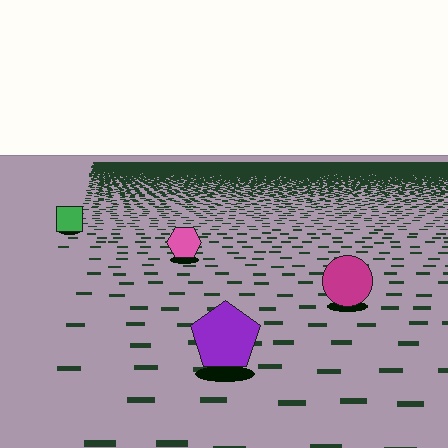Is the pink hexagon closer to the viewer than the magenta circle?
No. The magenta circle is closer — you can tell from the texture gradient: the ground texture is coarser near it.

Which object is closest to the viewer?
The purple pentagon is closest. The texture marks near it are larger and more spread out.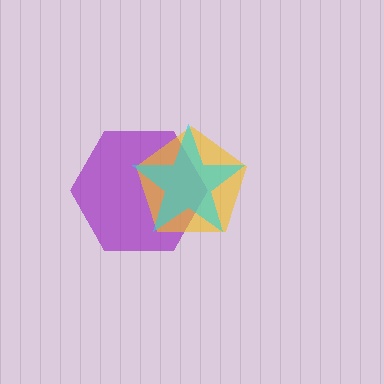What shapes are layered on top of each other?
The layered shapes are: a purple hexagon, a yellow pentagon, a cyan star.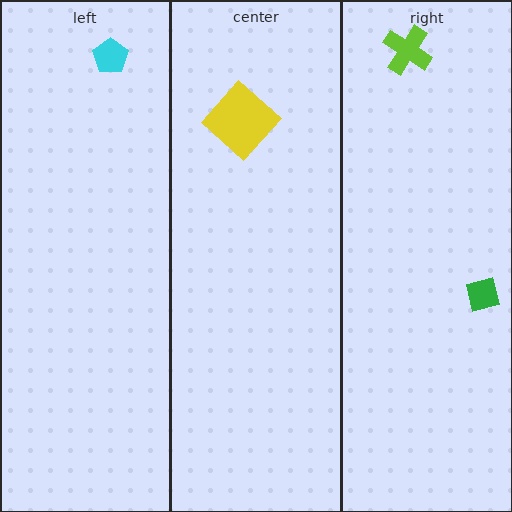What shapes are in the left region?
The cyan pentagon.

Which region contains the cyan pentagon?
The left region.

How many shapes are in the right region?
2.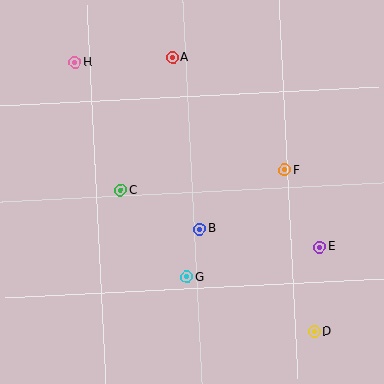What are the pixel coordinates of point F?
Point F is at (285, 170).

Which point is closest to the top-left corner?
Point H is closest to the top-left corner.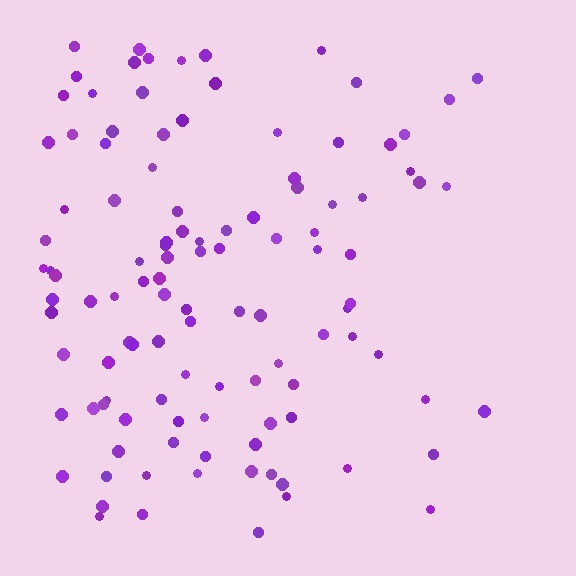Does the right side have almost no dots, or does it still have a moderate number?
Still a moderate number, just noticeably fewer than the left.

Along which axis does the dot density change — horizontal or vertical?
Horizontal.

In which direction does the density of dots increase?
From right to left, with the left side densest.